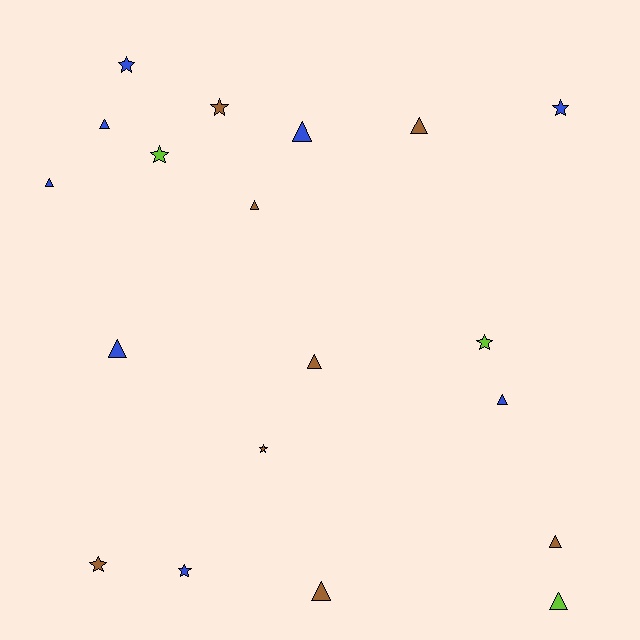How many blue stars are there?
There are 3 blue stars.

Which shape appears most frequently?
Triangle, with 11 objects.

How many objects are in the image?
There are 19 objects.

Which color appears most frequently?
Brown, with 8 objects.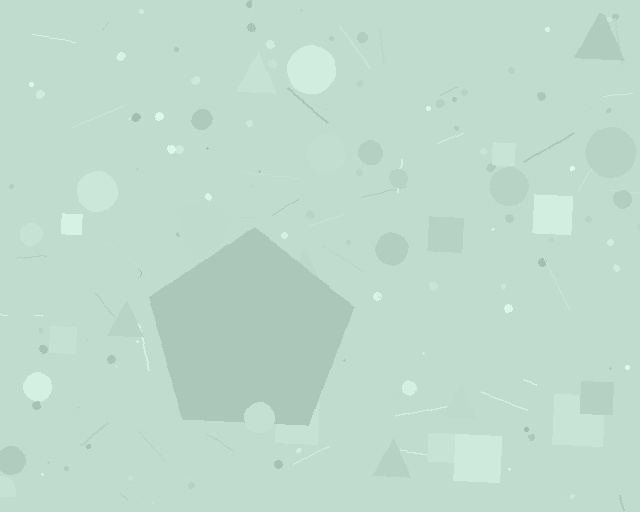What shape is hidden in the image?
A pentagon is hidden in the image.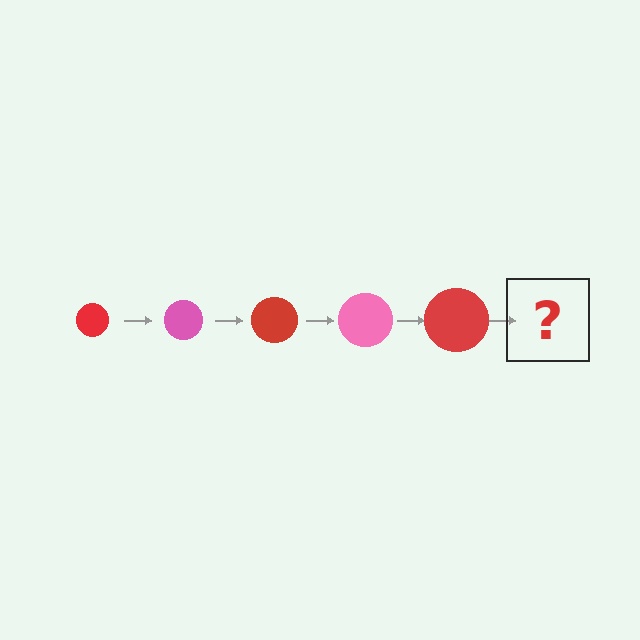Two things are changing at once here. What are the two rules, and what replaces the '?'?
The two rules are that the circle grows larger each step and the color cycles through red and pink. The '?' should be a pink circle, larger than the previous one.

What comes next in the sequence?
The next element should be a pink circle, larger than the previous one.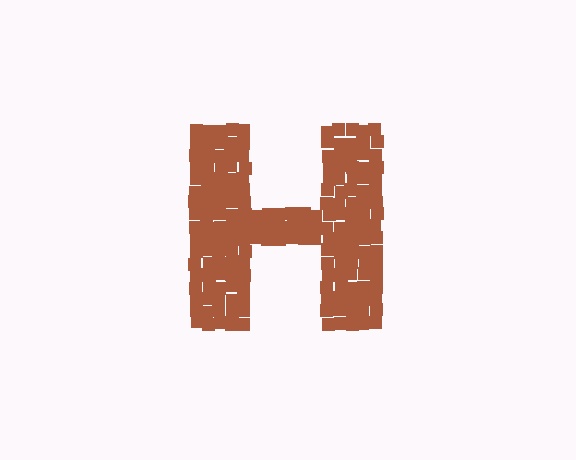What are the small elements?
The small elements are squares.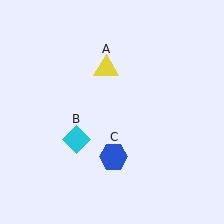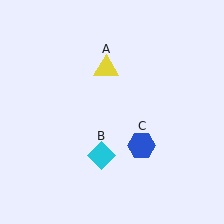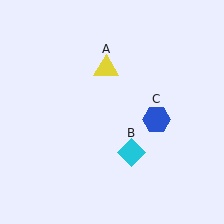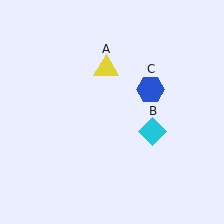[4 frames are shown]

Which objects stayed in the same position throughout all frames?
Yellow triangle (object A) remained stationary.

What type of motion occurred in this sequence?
The cyan diamond (object B), blue hexagon (object C) rotated counterclockwise around the center of the scene.